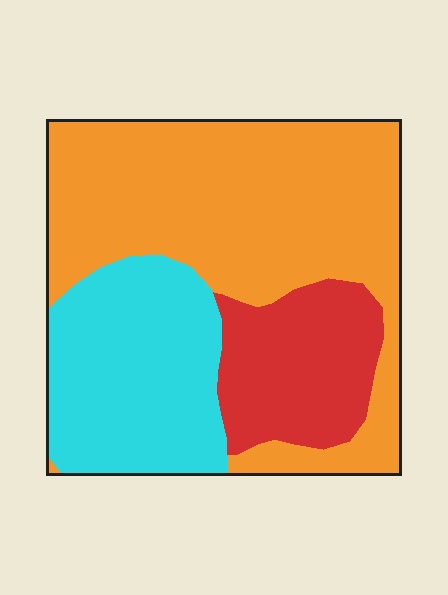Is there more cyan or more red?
Cyan.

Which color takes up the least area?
Red, at roughly 20%.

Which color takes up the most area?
Orange, at roughly 55%.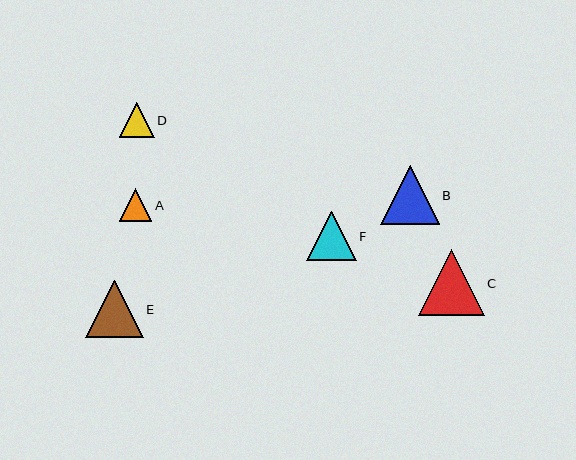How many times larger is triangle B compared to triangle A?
Triangle B is approximately 1.8 times the size of triangle A.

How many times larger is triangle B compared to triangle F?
Triangle B is approximately 1.2 times the size of triangle F.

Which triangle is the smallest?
Triangle A is the smallest with a size of approximately 33 pixels.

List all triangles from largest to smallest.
From largest to smallest: C, B, E, F, D, A.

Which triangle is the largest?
Triangle C is the largest with a size of approximately 66 pixels.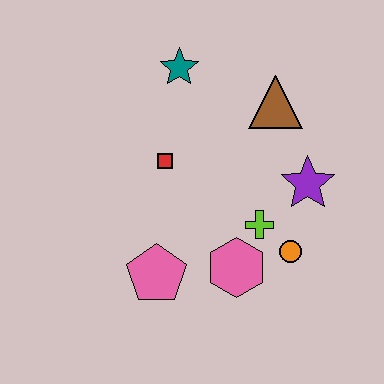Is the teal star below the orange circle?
No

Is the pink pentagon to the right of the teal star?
No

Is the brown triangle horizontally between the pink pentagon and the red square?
No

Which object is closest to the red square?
The teal star is closest to the red square.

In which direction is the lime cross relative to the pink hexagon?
The lime cross is above the pink hexagon.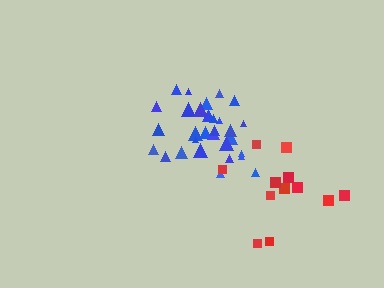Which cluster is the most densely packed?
Blue.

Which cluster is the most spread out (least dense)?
Red.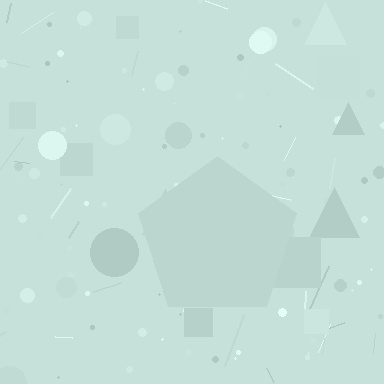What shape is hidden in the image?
A pentagon is hidden in the image.